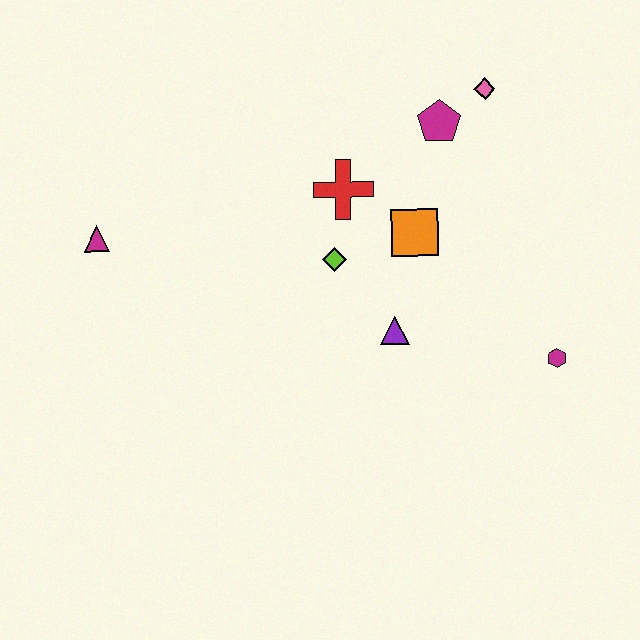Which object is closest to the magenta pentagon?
The pink diamond is closest to the magenta pentagon.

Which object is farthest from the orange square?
The magenta triangle is farthest from the orange square.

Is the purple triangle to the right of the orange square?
No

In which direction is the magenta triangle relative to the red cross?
The magenta triangle is to the left of the red cross.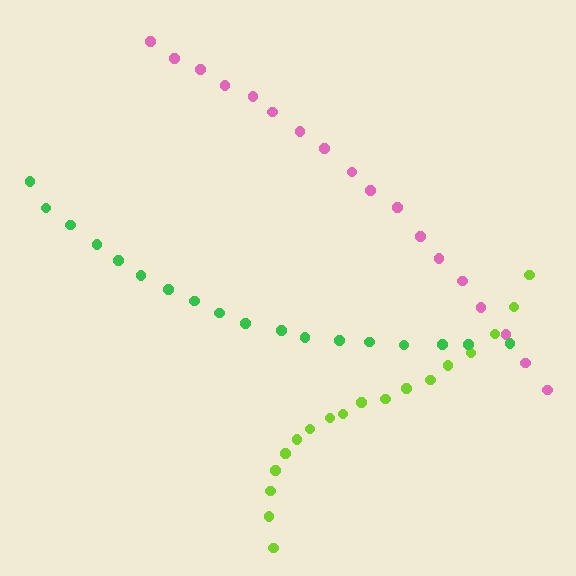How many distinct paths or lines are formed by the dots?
There are 3 distinct paths.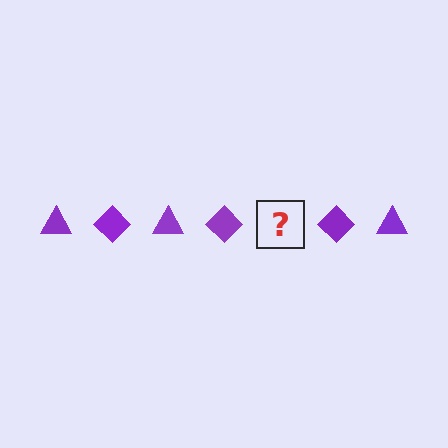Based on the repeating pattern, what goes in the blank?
The blank should be a purple triangle.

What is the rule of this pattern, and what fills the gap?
The rule is that the pattern cycles through triangle, diamond shapes in purple. The gap should be filled with a purple triangle.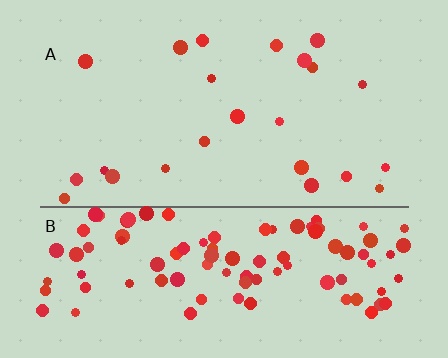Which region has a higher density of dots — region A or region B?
B (the bottom).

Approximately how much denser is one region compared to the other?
Approximately 4.6× — region B over region A.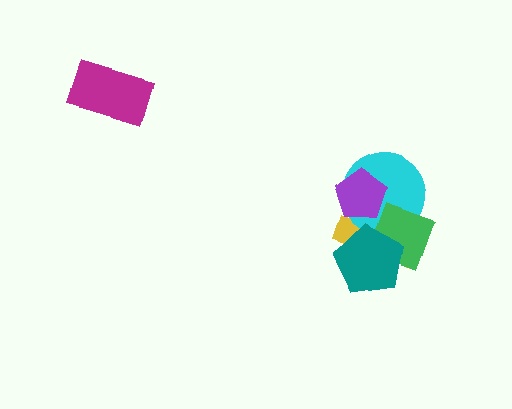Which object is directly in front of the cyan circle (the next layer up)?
The green square is directly in front of the cyan circle.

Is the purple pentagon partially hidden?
No, no other shape covers it.